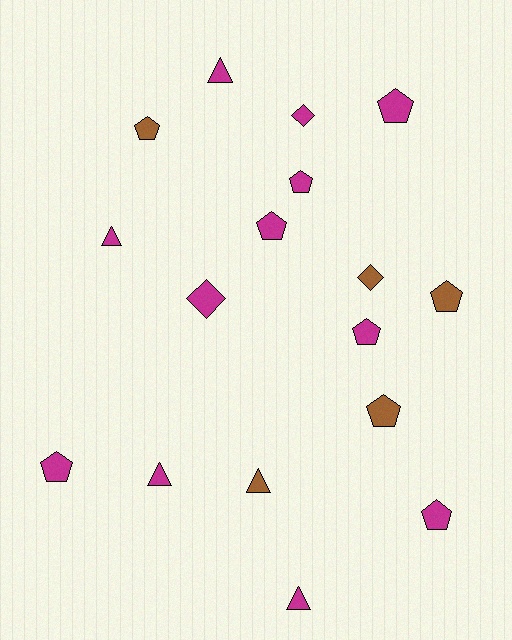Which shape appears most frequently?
Pentagon, with 9 objects.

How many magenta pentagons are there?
There are 6 magenta pentagons.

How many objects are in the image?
There are 17 objects.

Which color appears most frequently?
Magenta, with 12 objects.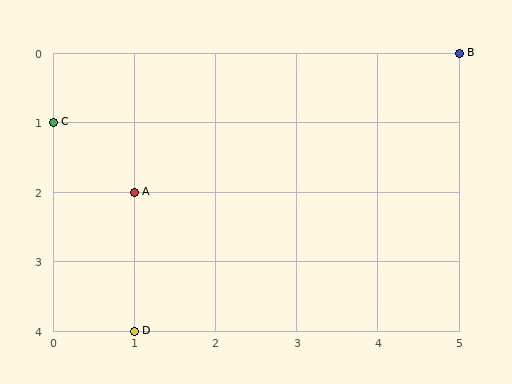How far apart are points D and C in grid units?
Points D and C are 1 column and 3 rows apart (about 3.2 grid units diagonally).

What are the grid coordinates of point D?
Point D is at grid coordinates (1, 4).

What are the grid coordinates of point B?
Point B is at grid coordinates (5, 0).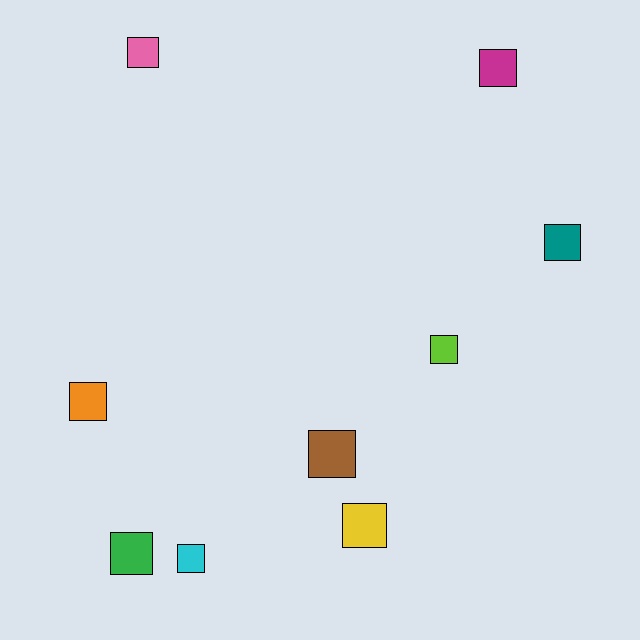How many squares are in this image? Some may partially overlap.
There are 9 squares.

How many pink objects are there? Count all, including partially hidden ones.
There is 1 pink object.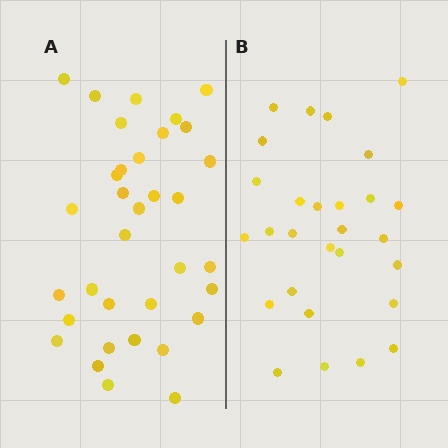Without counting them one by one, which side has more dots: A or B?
Region A (the left region) has more dots.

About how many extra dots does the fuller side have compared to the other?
Region A has about 6 more dots than region B.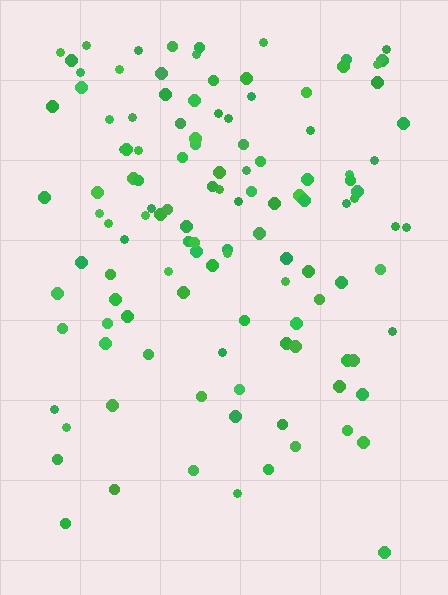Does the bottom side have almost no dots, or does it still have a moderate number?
Still a moderate number, just noticeably fewer than the top.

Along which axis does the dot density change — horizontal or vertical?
Vertical.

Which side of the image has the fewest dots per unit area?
The bottom.